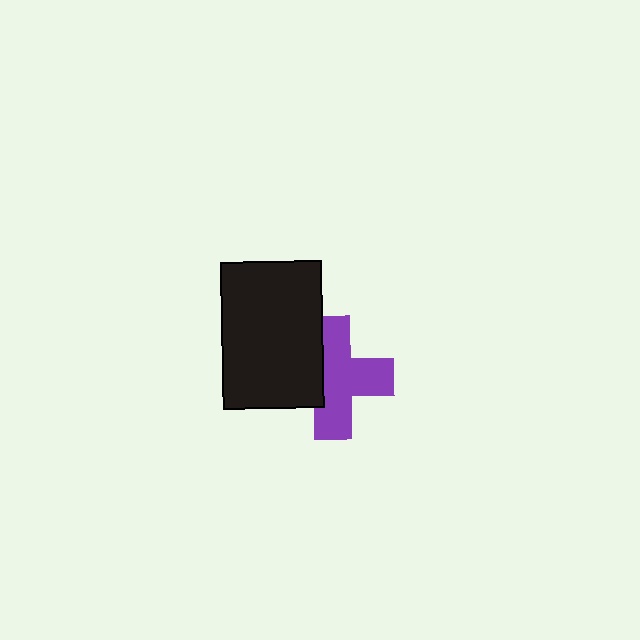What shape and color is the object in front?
The object in front is a black rectangle.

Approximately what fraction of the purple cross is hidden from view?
Roughly 34% of the purple cross is hidden behind the black rectangle.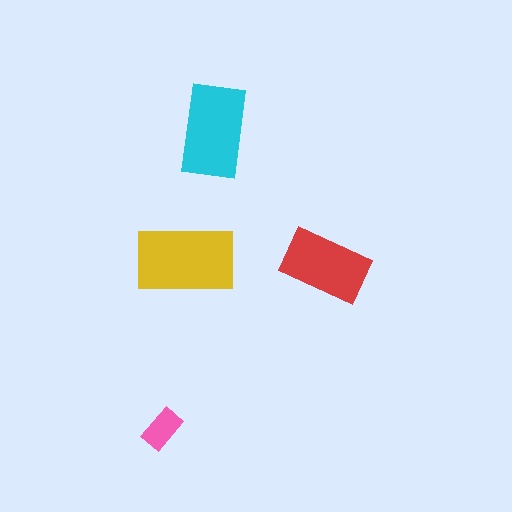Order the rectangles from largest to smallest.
the yellow one, the cyan one, the red one, the pink one.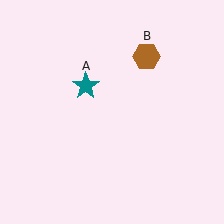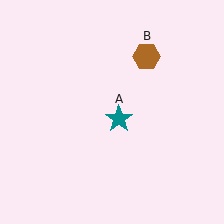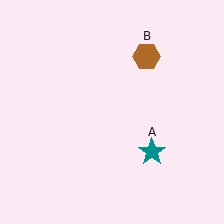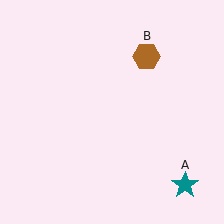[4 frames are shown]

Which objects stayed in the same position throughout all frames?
Brown hexagon (object B) remained stationary.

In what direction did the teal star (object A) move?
The teal star (object A) moved down and to the right.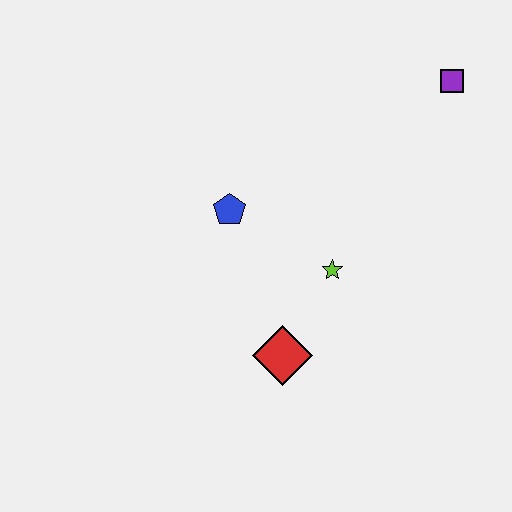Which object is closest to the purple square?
The lime star is closest to the purple square.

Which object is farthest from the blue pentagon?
The purple square is farthest from the blue pentagon.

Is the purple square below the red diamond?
No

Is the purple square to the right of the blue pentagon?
Yes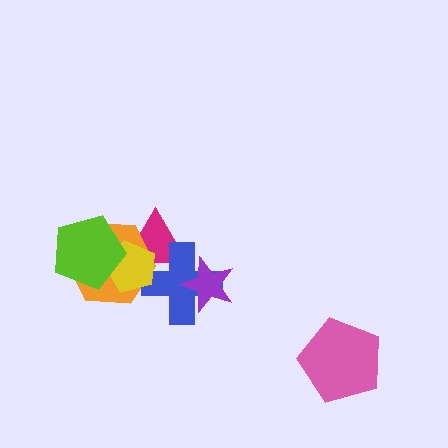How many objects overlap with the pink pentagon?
0 objects overlap with the pink pentagon.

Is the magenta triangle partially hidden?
Yes, it is partially covered by another shape.